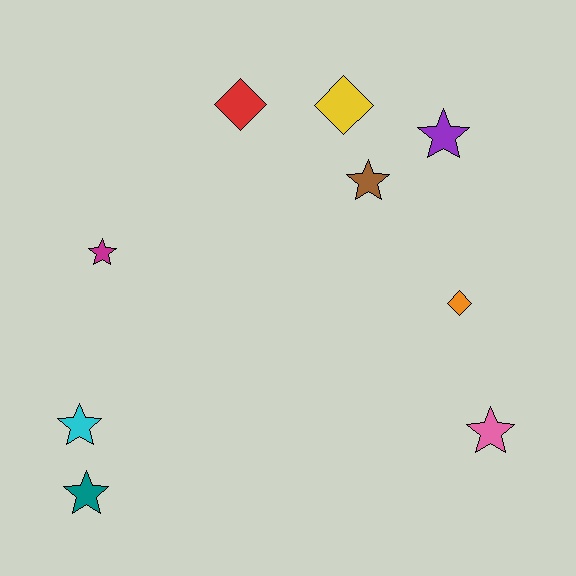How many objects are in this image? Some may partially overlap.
There are 9 objects.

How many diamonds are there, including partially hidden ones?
There are 3 diamonds.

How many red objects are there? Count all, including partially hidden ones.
There is 1 red object.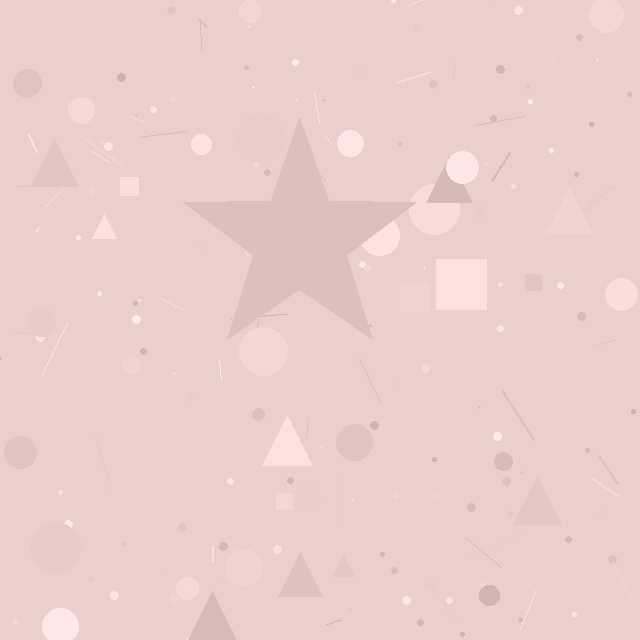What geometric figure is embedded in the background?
A star is embedded in the background.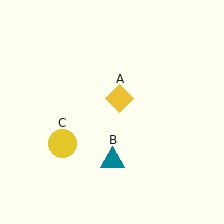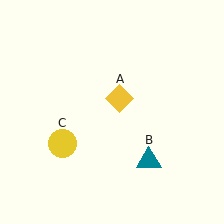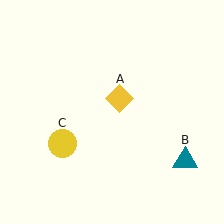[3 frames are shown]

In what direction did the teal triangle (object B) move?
The teal triangle (object B) moved right.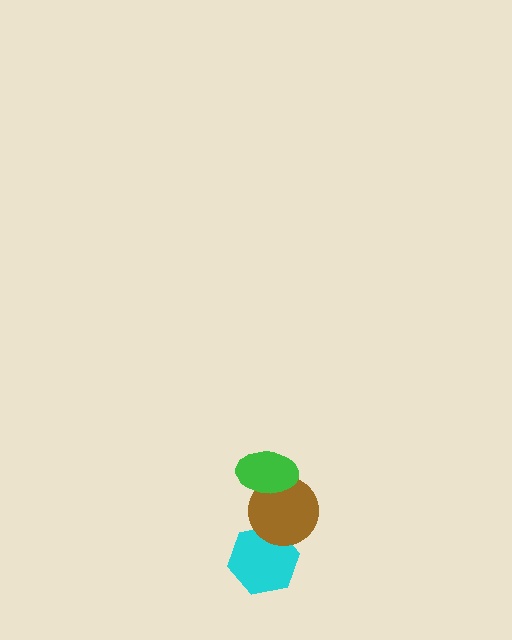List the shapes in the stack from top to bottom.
From top to bottom: the green ellipse, the brown circle, the cyan hexagon.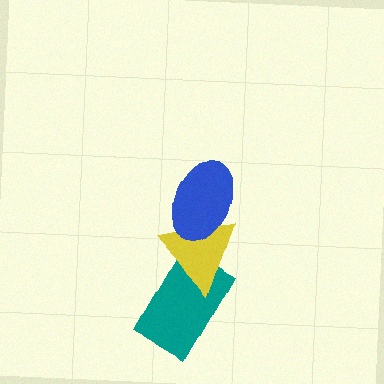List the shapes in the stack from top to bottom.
From top to bottom: the blue ellipse, the yellow triangle, the teal rectangle.